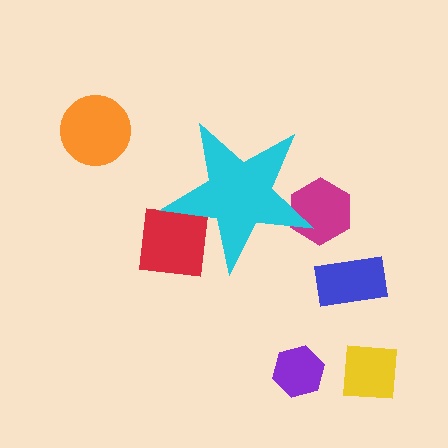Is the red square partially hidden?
Yes, the red square is partially hidden behind the cyan star.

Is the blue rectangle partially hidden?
No, the blue rectangle is fully visible.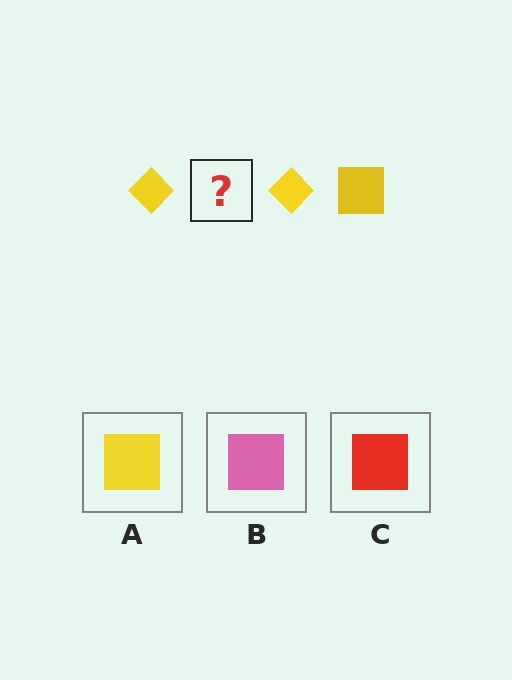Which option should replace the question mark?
Option A.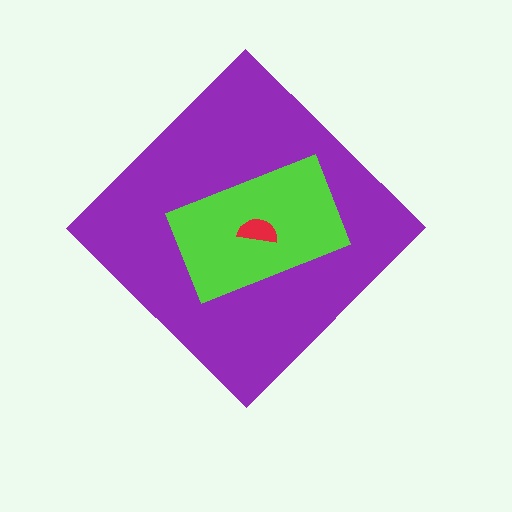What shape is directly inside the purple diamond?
The lime rectangle.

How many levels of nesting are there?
3.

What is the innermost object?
The red semicircle.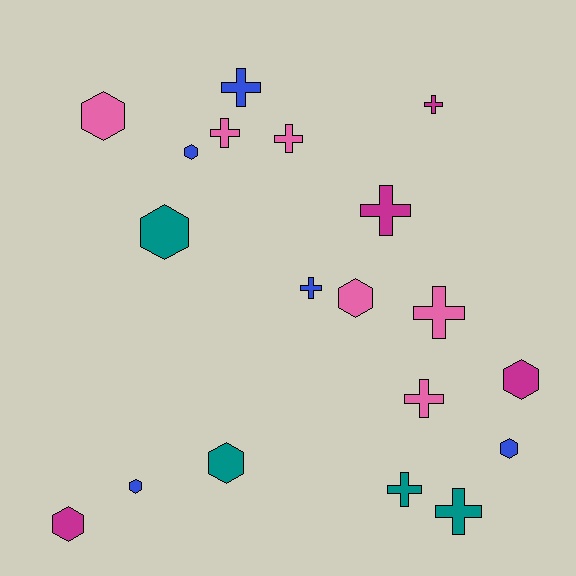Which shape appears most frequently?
Cross, with 10 objects.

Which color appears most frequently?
Pink, with 6 objects.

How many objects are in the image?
There are 19 objects.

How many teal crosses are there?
There are 2 teal crosses.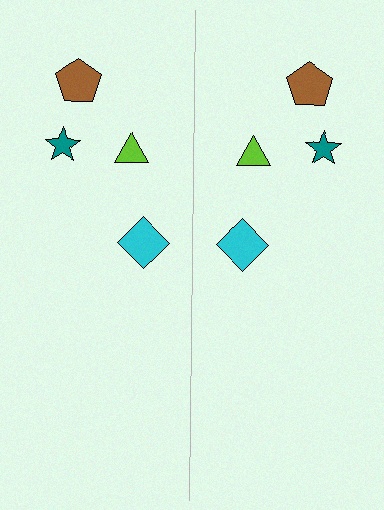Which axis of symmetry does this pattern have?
The pattern has a vertical axis of symmetry running through the center of the image.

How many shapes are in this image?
There are 8 shapes in this image.